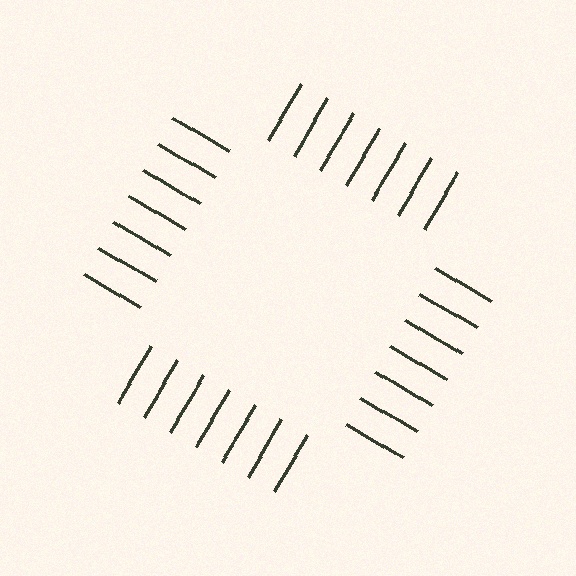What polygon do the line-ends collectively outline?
An illusory square — the line segments terminate on its edges but no continuous stroke is drawn.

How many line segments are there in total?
28 — 7 along each of the 4 edges.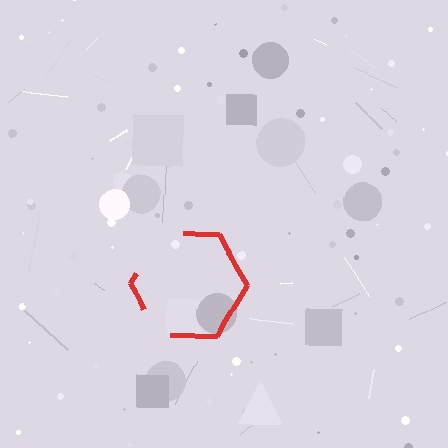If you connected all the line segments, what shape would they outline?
They would outline a hexagon.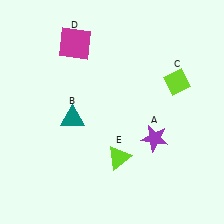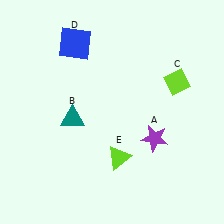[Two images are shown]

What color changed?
The square (D) changed from magenta in Image 1 to blue in Image 2.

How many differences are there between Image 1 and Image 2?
There is 1 difference between the two images.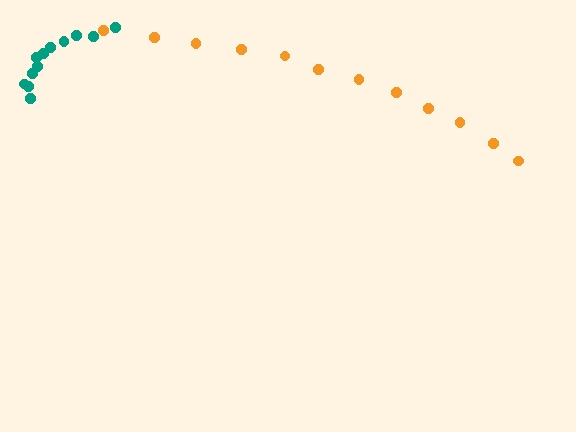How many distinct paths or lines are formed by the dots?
There are 2 distinct paths.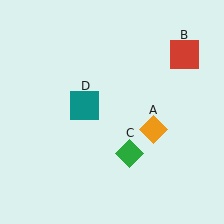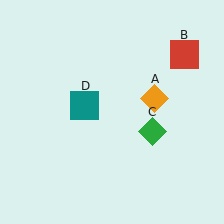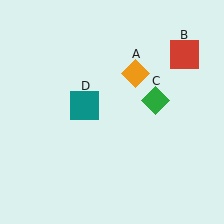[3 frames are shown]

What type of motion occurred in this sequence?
The orange diamond (object A), green diamond (object C) rotated counterclockwise around the center of the scene.